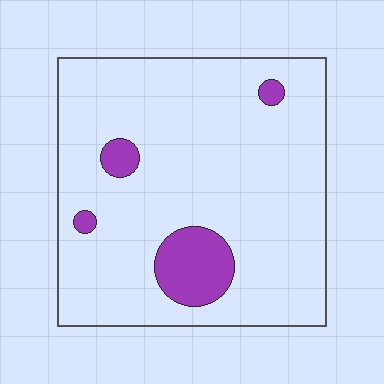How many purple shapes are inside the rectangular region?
4.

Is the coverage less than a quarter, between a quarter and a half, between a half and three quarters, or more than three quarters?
Less than a quarter.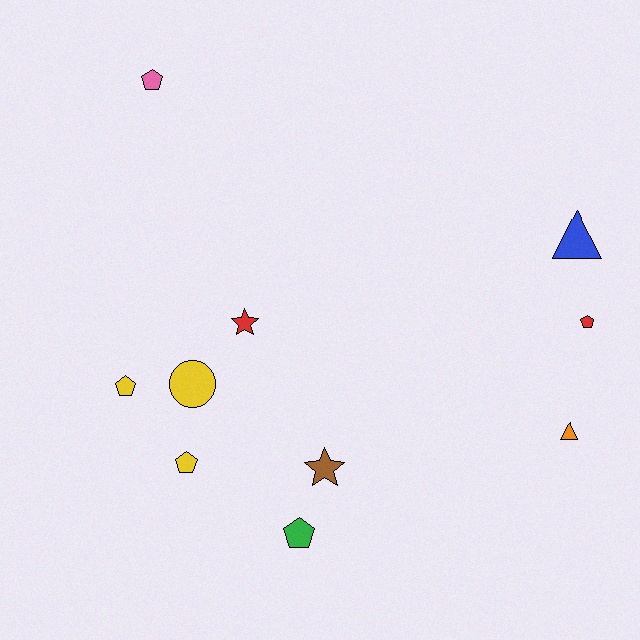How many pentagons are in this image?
There are 5 pentagons.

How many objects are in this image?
There are 10 objects.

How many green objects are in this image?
There is 1 green object.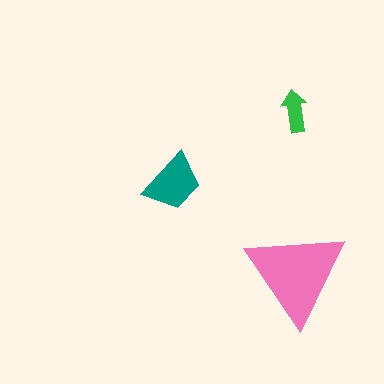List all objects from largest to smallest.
The pink triangle, the teal trapezoid, the green arrow.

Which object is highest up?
The green arrow is topmost.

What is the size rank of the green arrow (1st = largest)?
3rd.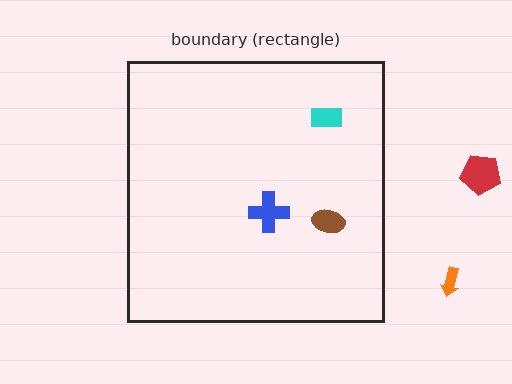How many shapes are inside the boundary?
3 inside, 2 outside.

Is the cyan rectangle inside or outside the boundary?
Inside.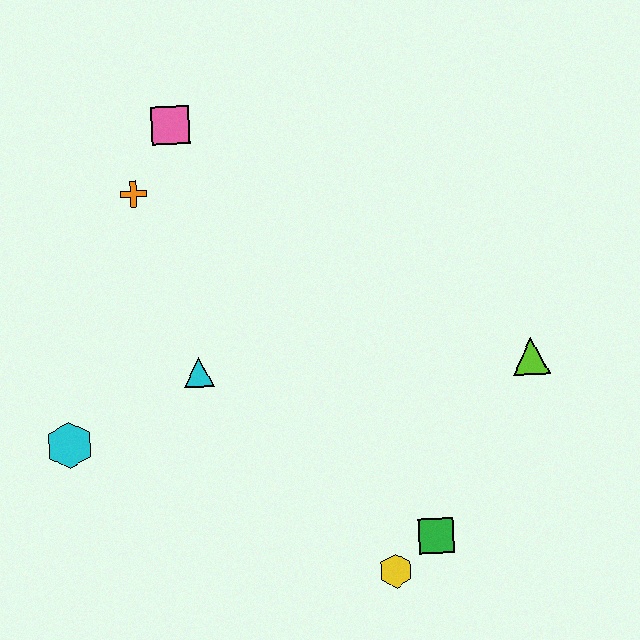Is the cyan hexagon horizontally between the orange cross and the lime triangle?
No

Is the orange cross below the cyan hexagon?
No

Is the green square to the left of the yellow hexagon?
No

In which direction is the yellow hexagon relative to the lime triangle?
The yellow hexagon is below the lime triangle.